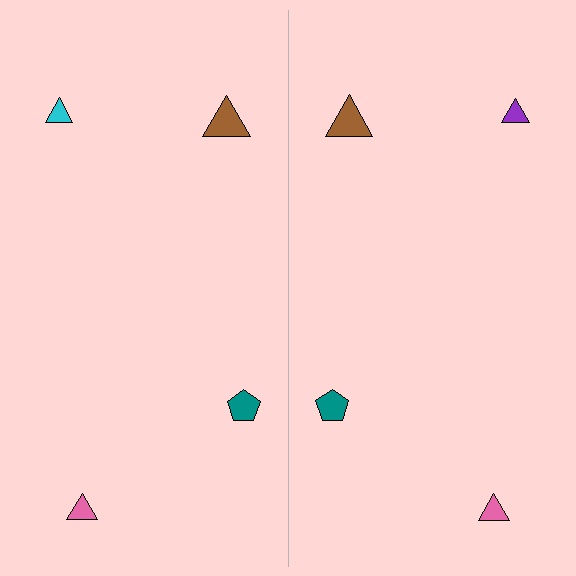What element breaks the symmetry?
The purple triangle on the right side breaks the symmetry — its mirror counterpart is cyan.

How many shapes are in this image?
There are 8 shapes in this image.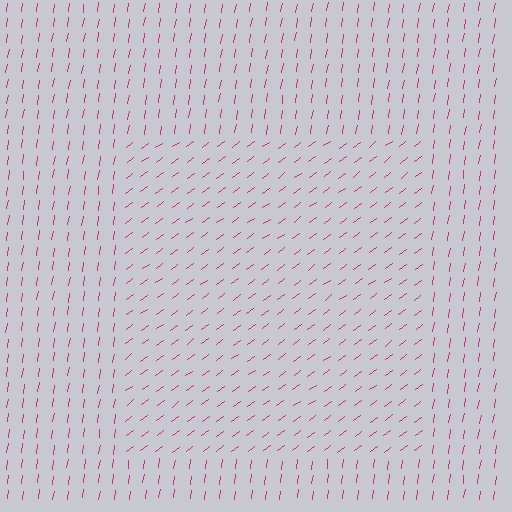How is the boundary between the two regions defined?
The boundary is defined purely by a change in line orientation (approximately 45 degrees difference). All lines are the same color and thickness.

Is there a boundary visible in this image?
Yes, there is a texture boundary formed by a change in line orientation.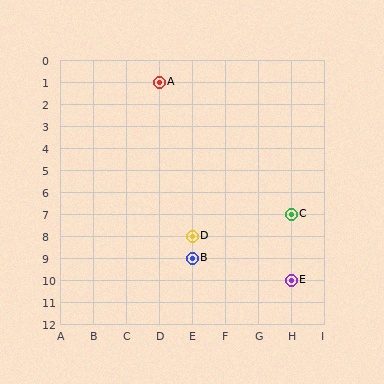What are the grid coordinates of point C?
Point C is at grid coordinates (H, 7).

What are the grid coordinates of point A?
Point A is at grid coordinates (D, 1).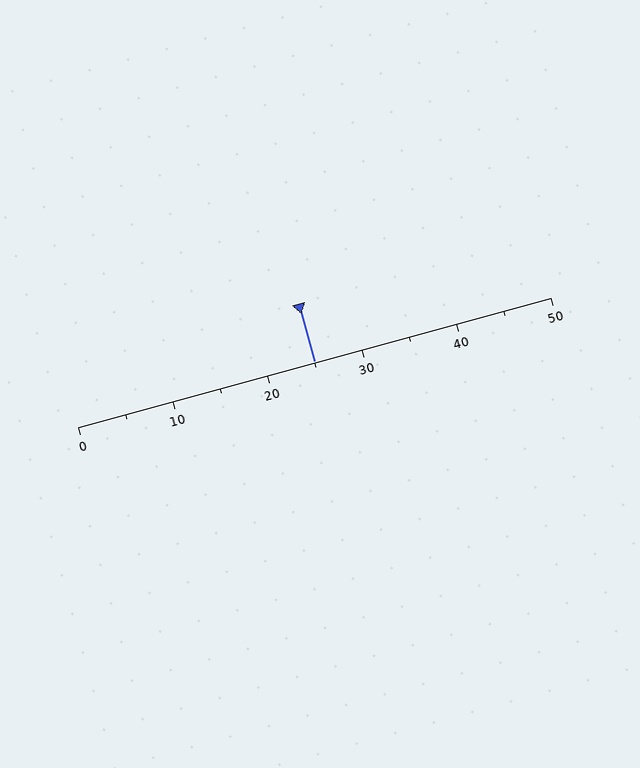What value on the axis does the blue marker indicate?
The marker indicates approximately 25.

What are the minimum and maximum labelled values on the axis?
The axis runs from 0 to 50.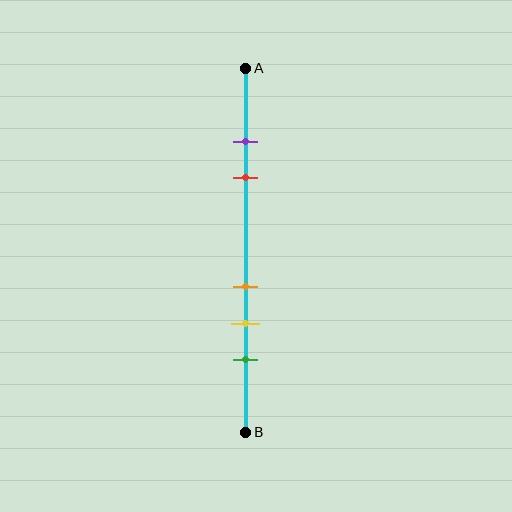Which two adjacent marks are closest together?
The purple and red marks are the closest adjacent pair.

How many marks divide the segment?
There are 5 marks dividing the segment.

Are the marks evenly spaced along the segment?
No, the marks are not evenly spaced.